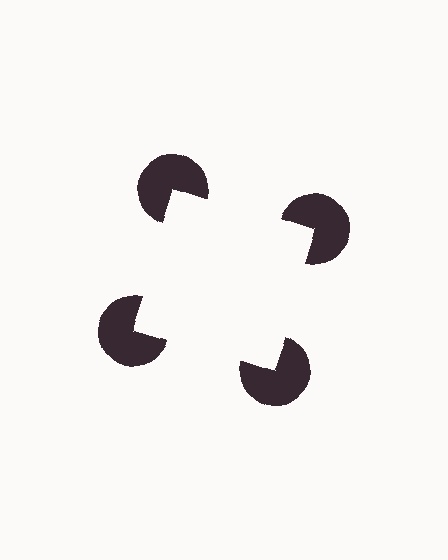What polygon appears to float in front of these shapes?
An illusory square — its edges are inferred from the aligned wedge cuts in the pac-man discs, not physically drawn.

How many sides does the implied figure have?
4 sides.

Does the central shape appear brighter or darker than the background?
It typically appears slightly brighter than the background, even though no actual brightness change is drawn.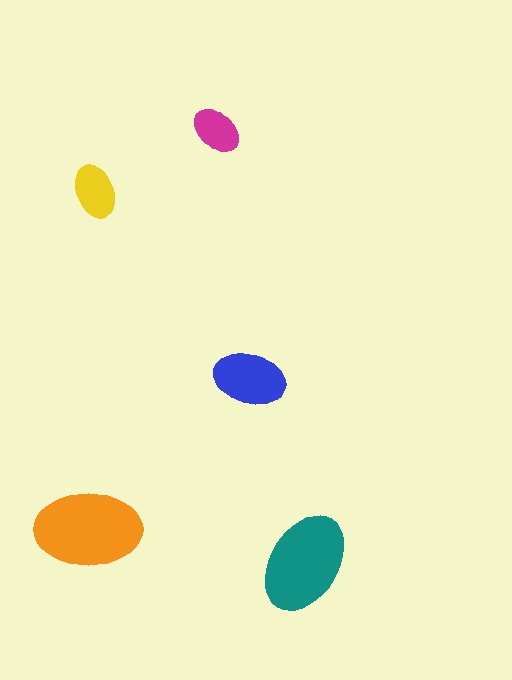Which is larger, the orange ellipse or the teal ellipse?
The orange one.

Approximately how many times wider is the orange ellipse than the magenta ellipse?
About 2 times wider.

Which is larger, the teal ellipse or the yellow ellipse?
The teal one.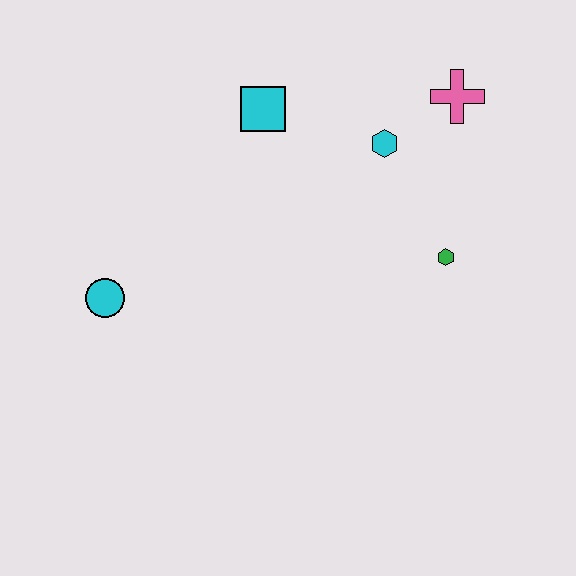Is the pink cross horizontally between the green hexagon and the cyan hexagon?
No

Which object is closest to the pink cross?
The cyan hexagon is closest to the pink cross.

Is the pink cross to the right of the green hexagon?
Yes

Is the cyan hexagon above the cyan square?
No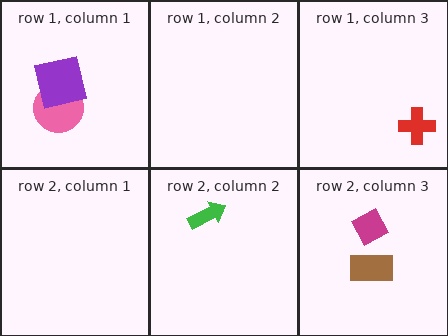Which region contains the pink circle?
The row 1, column 1 region.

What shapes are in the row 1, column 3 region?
The red cross.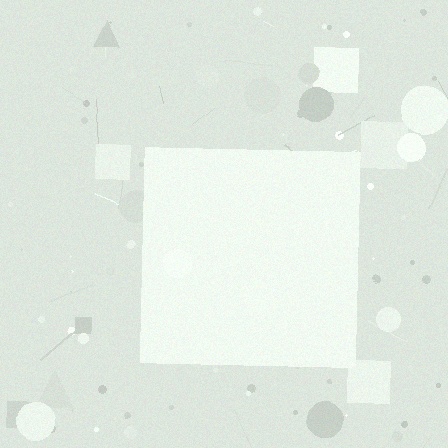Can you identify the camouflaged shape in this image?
The camouflaged shape is a square.